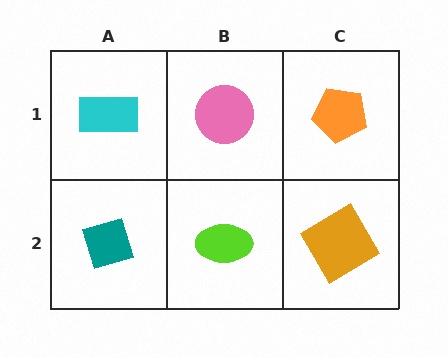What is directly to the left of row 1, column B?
A cyan rectangle.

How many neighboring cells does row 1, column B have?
3.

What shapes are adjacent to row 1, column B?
A lime ellipse (row 2, column B), a cyan rectangle (row 1, column A), an orange pentagon (row 1, column C).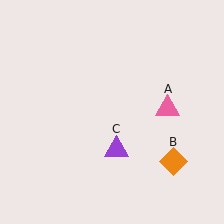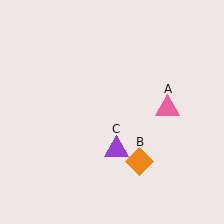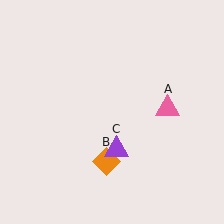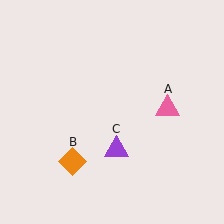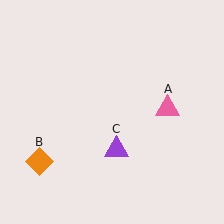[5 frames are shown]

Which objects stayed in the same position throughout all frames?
Pink triangle (object A) and purple triangle (object C) remained stationary.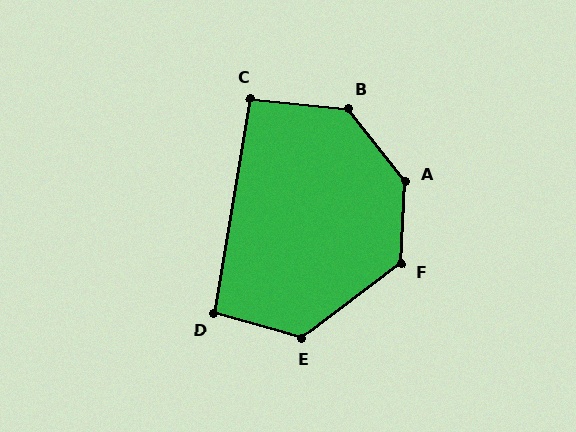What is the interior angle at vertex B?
Approximately 134 degrees (obtuse).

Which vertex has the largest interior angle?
A, at approximately 138 degrees.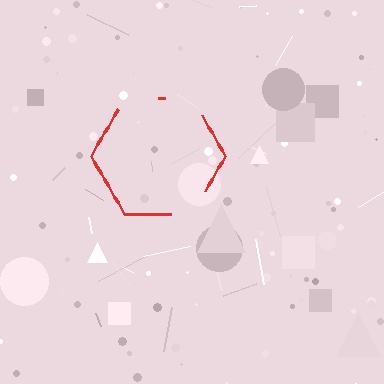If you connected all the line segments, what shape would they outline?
They would outline a hexagon.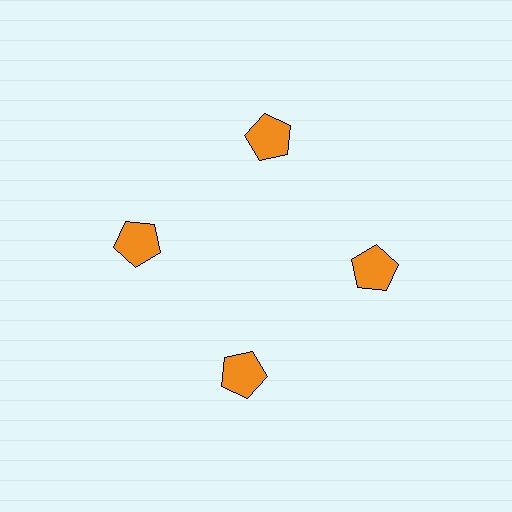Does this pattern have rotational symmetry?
Yes, this pattern has 4-fold rotational symmetry. It looks the same after rotating 90 degrees around the center.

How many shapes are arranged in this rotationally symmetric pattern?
There are 4 shapes, arranged in 4 groups of 1.